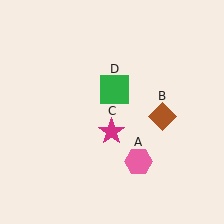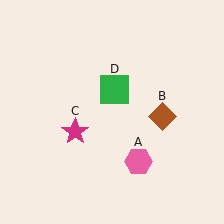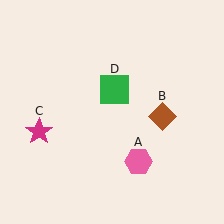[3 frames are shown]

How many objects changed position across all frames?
1 object changed position: magenta star (object C).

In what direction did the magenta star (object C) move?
The magenta star (object C) moved left.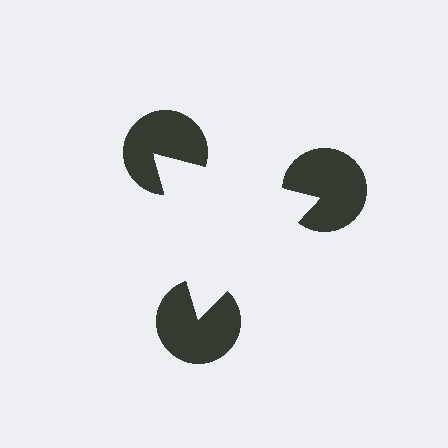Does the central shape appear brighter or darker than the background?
It typically appears slightly brighter than the background, even though no actual brightness change is drawn.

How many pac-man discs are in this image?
There are 3 — one at each vertex of the illusory triangle.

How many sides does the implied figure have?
3 sides.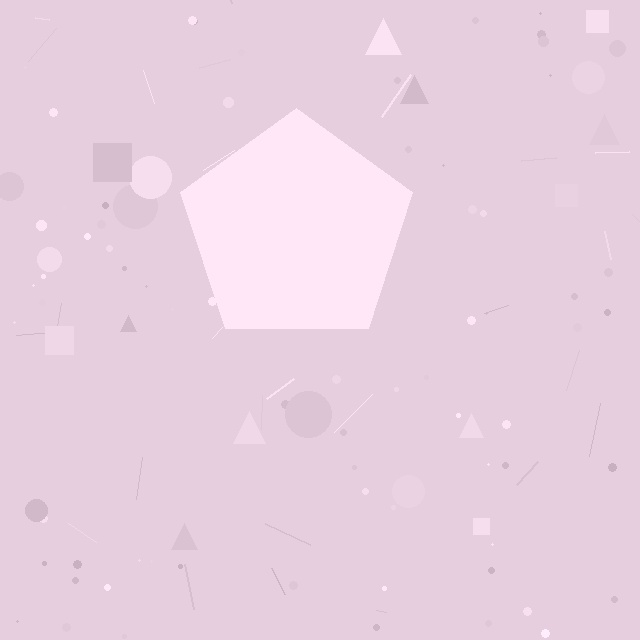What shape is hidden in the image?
A pentagon is hidden in the image.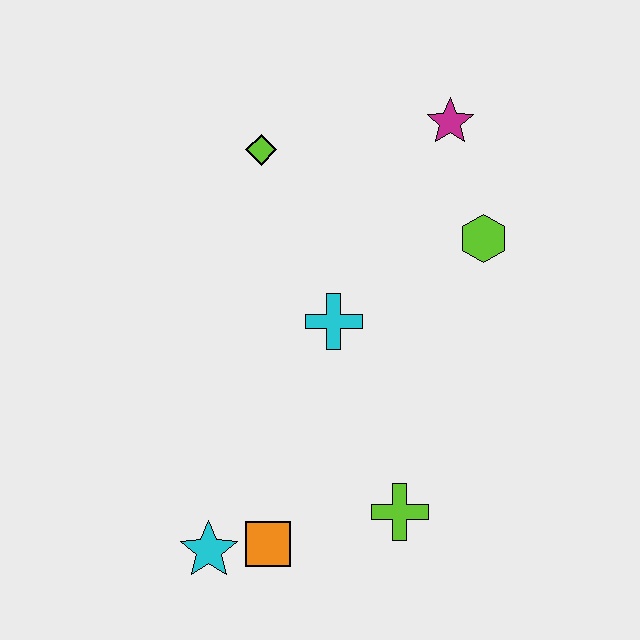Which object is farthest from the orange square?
The magenta star is farthest from the orange square.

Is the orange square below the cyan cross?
Yes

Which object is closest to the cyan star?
The orange square is closest to the cyan star.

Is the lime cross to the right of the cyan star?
Yes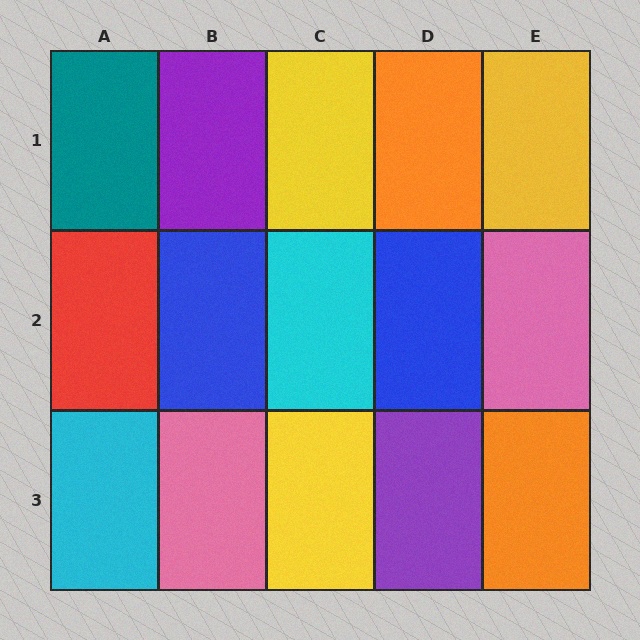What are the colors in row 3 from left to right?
Cyan, pink, yellow, purple, orange.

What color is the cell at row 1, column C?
Yellow.